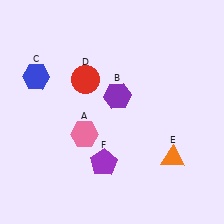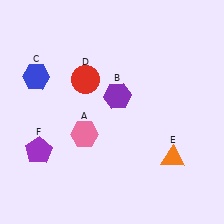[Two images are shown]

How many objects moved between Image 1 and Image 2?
1 object moved between the two images.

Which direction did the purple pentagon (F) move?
The purple pentagon (F) moved left.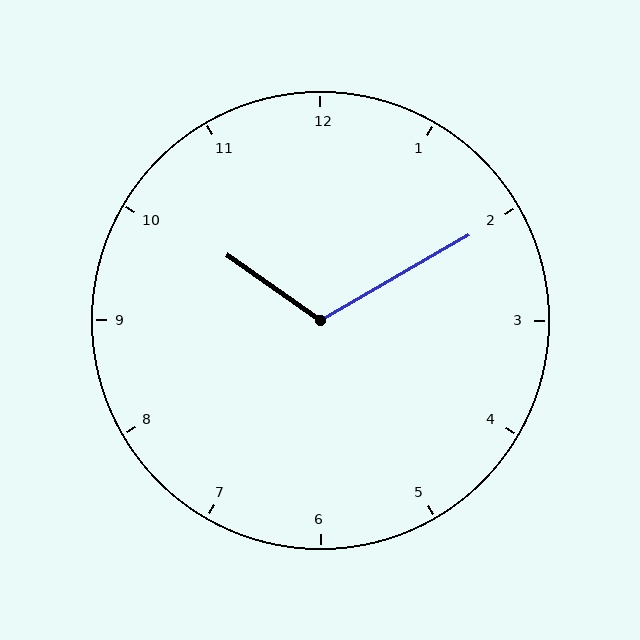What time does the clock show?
10:10.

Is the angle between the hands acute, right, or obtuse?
It is obtuse.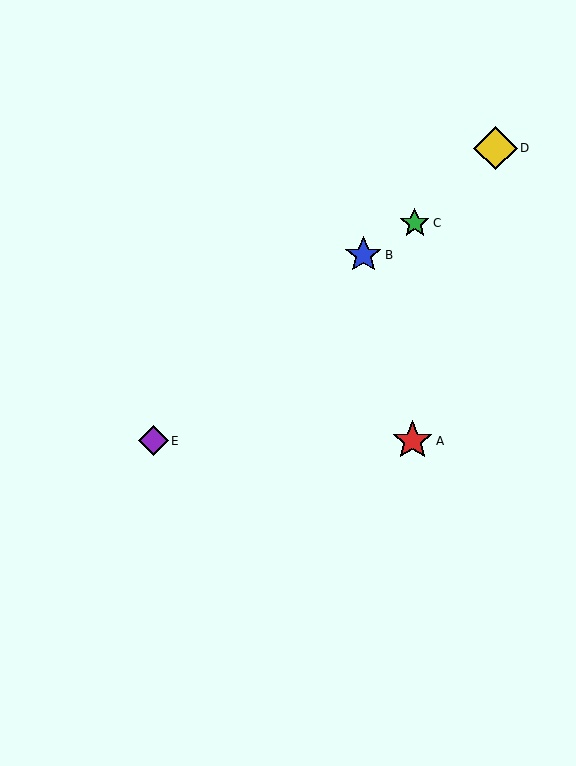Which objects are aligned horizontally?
Objects A, E are aligned horizontally.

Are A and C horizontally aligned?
No, A is at y≈441 and C is at y≈223.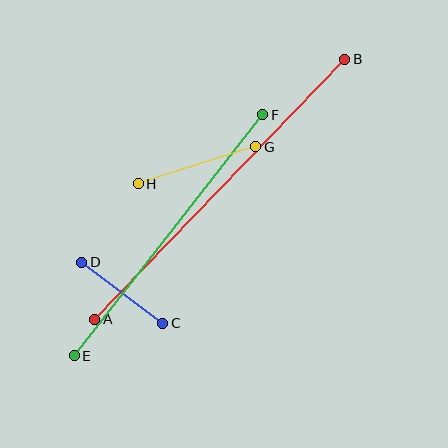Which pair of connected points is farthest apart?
Points A and B are farthest apart.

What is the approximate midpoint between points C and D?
The midpoint is at approximately (122, 293) pixels.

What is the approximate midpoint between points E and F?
The midpoint is at approximately (168, 235) pixels.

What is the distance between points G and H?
The distance is approximately 123 pixels.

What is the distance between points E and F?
The distance is approximately 306 pixels.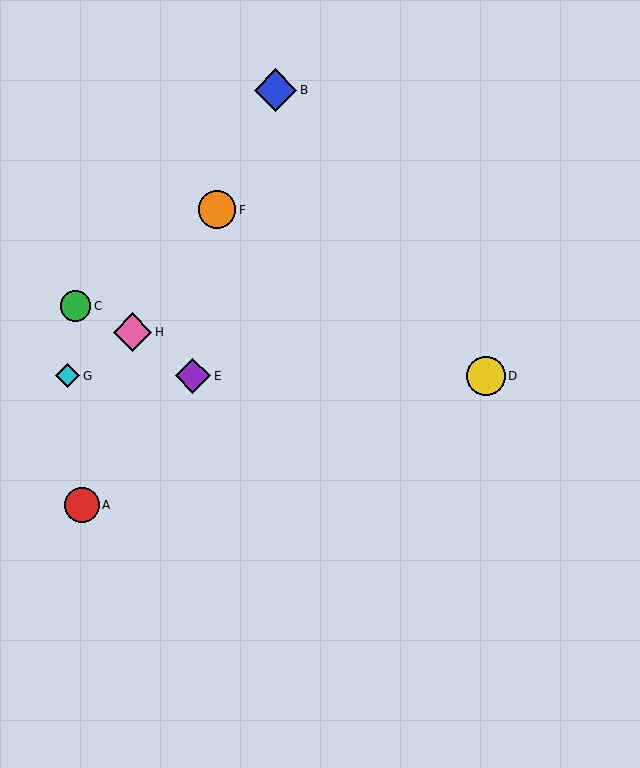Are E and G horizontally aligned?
Yes, both are at y≈376.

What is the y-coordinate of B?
Object B is at y≈90.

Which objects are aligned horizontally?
Objects D, E, G are aligned horizontally.